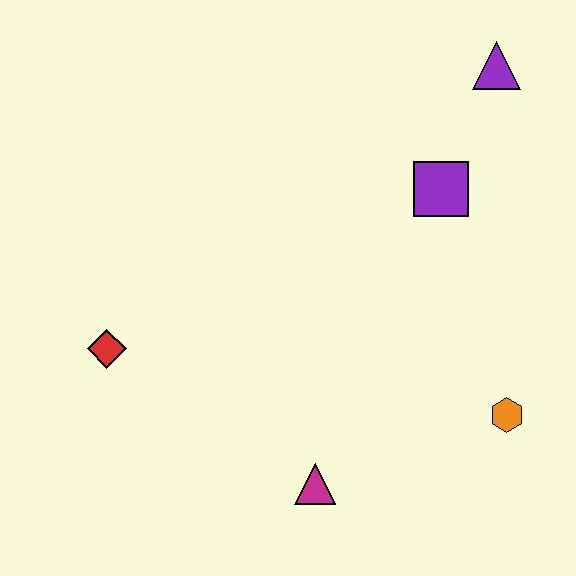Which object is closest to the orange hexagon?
The magenta triangle is closest to the orange hexagon.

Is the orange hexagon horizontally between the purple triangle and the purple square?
No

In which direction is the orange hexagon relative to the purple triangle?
The orange hexagon is below the purple triangle.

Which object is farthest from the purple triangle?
The red diamond is farthest from the purple triangle.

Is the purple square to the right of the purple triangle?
No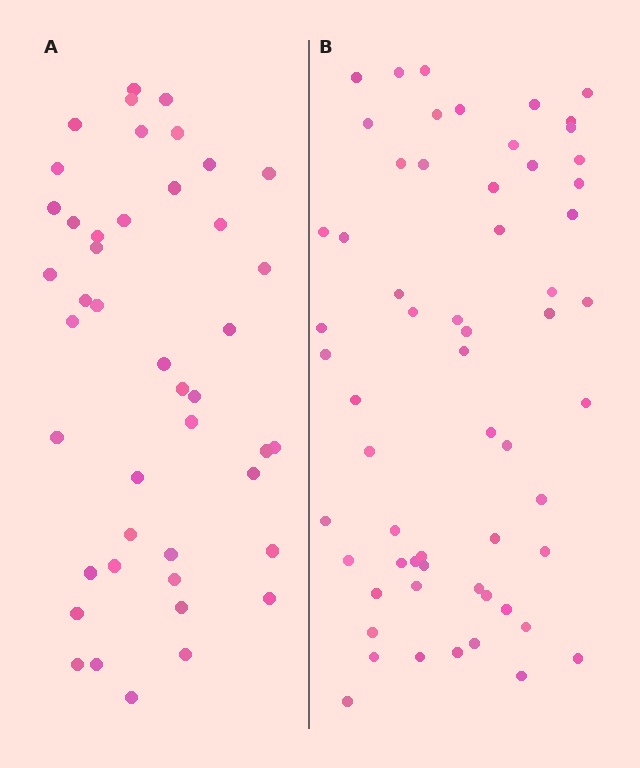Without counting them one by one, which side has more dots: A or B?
Region B (the right region) has more dots.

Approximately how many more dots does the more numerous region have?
Region B has approximately 15 more dots than region A.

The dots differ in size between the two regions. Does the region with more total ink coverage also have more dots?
No. Region A has more total ink coverage because its dots are larger, but region B actually contains more individual dots. Total area can be misleading — the number of items is what matters here.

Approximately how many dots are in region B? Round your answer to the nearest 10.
About 60 dots.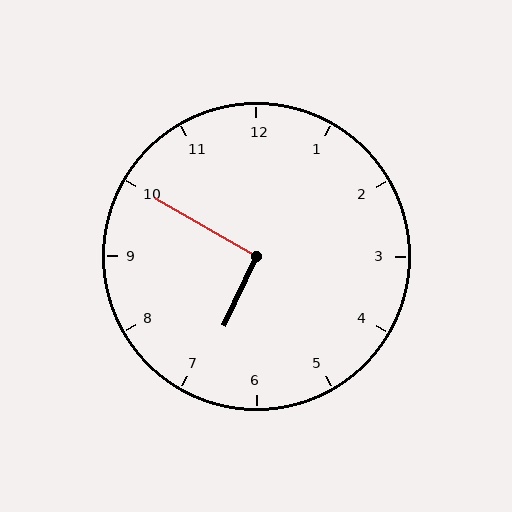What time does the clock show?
6:50.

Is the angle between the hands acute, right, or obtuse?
It is right.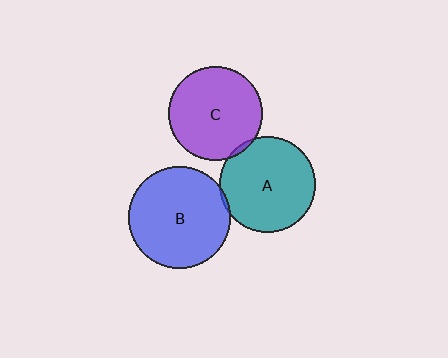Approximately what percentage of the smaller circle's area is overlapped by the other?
Approximately 5%.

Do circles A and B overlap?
Yes.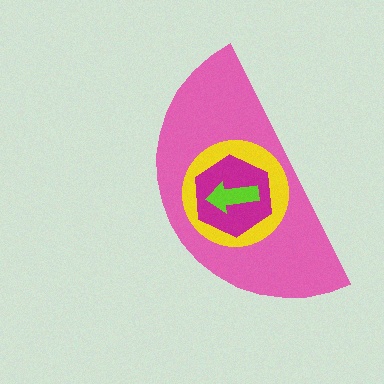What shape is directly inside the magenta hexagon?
The lime arrow.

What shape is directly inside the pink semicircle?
The yellow circle.